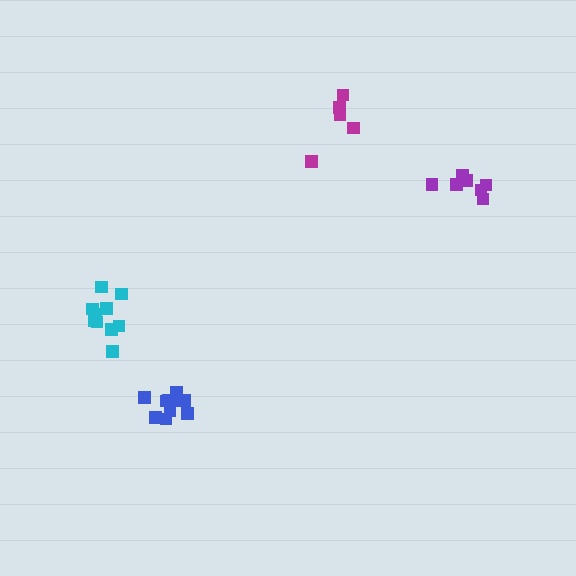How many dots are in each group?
Group 1: 10 dots, Group 2: 7 dots, Group 3: 5 dots, Group 4: 10 dots (32 total).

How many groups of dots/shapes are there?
There are 4 groups.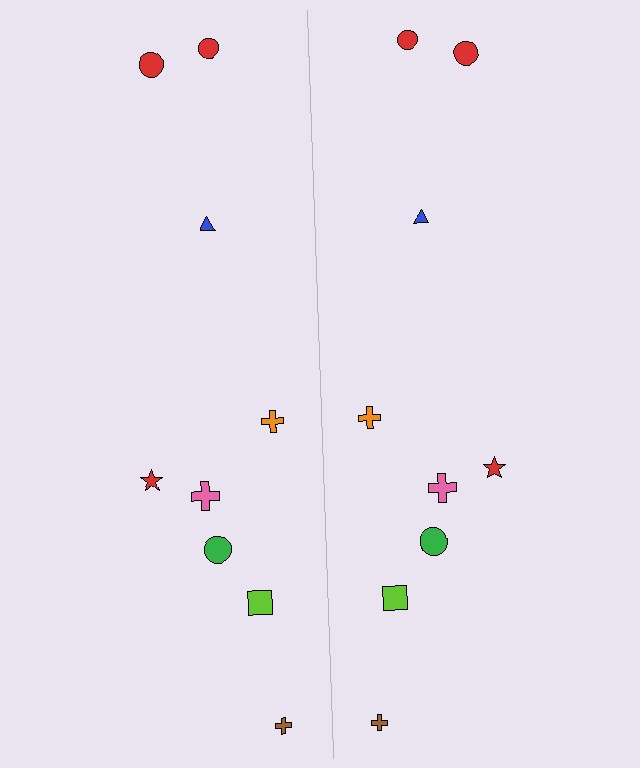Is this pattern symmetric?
Yes, this pattern has bilateral (reflection) symmetry.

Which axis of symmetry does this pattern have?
The pattern has a vertical axis of symmetry running through the center of the image.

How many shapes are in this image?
There are 18 shapes in this image.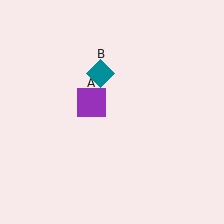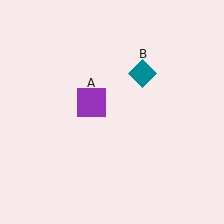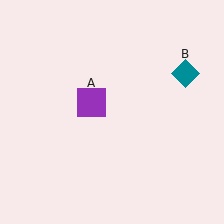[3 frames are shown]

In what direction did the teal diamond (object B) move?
The teal diamond (object B) moved right.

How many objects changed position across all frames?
1 object changed position: teal diamond (object B).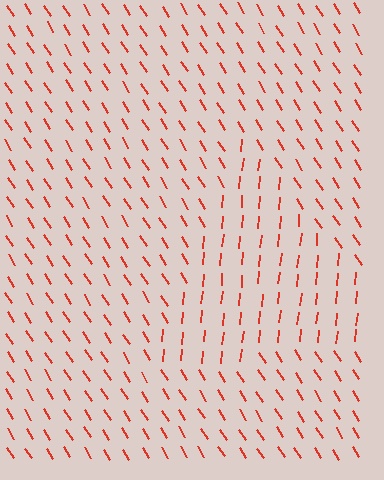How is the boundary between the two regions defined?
The boundary is defined purely by a change in line orientation (approximately 38 degrees difference). All lines are the same color and thickness.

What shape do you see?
I see a triangle.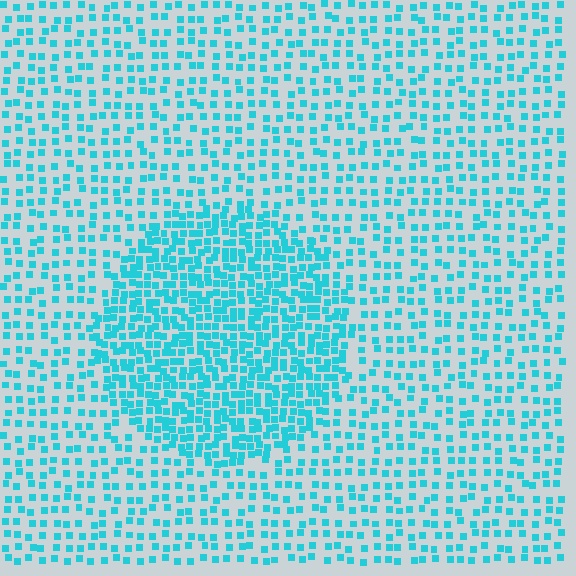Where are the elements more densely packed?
The elements are more densely packed inside the circle boundary.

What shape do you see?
I see a circle.